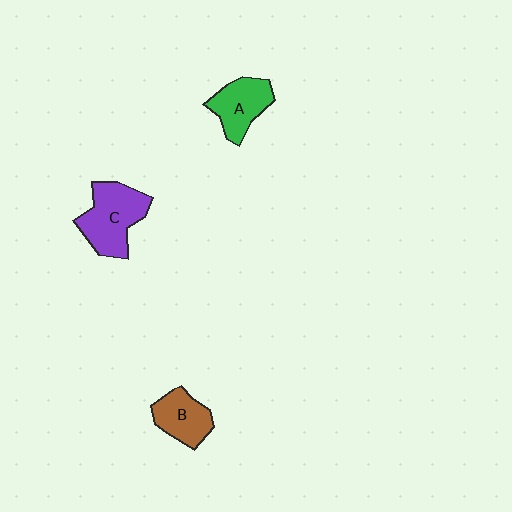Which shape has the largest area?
Shape C (purple).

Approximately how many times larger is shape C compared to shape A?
Approximately 1.4 times.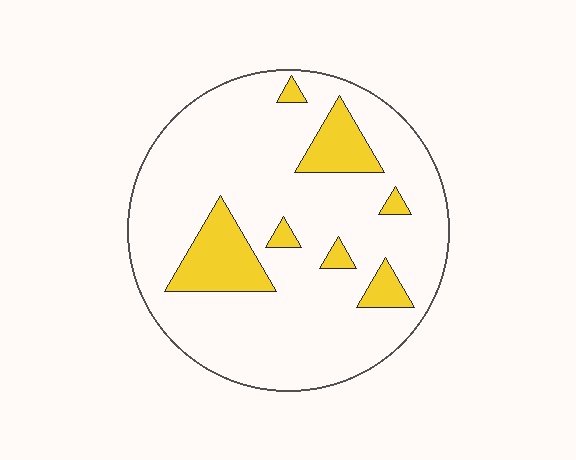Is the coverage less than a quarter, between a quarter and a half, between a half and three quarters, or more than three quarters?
Less than a quarter.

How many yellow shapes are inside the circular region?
7.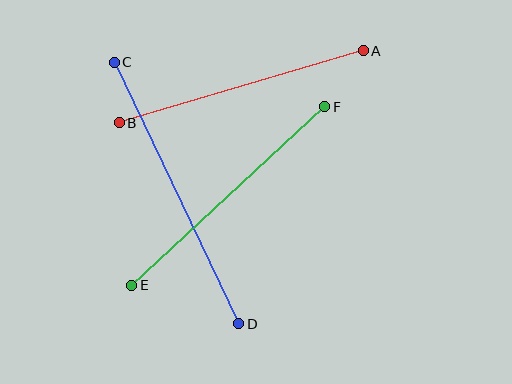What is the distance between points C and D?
The distance is approximately 289 pixels.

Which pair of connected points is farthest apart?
Points C and D are farthest apart.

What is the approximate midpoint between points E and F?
The midpoint is at approximately (228, 196) pixels.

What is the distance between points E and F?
The distance is approximately 263 pixels.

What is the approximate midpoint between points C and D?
The midpoint is at approximately (177, 193) pixels.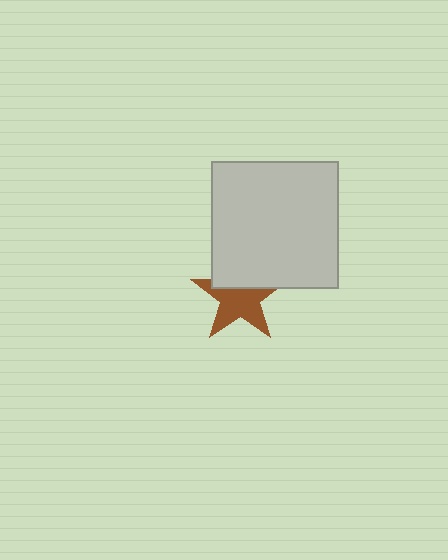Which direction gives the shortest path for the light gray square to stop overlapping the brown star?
Moving up gives the shortest separation.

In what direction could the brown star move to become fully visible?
The brown star could move down. That would shift it out from behind the light gray square entirely.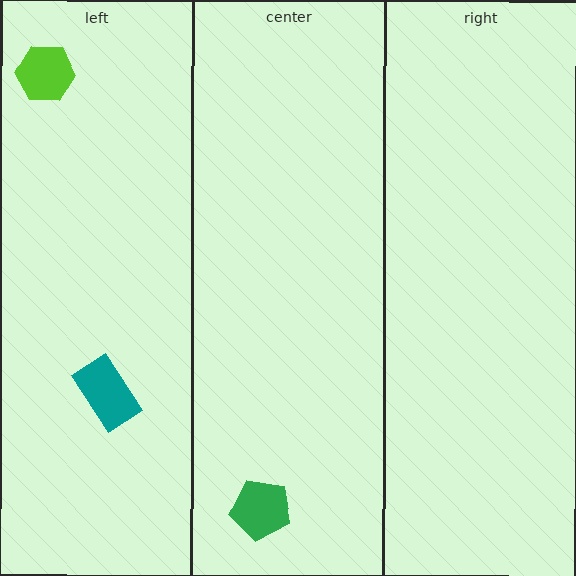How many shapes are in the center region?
1.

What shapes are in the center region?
The green pentagon.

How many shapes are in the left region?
2.